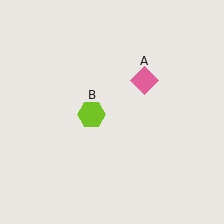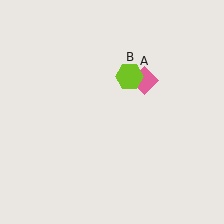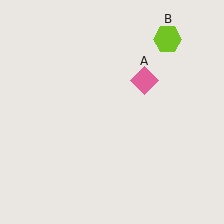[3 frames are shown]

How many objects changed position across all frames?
1 object changed position: lime hexagon (object B).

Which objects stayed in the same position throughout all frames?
Pink diamond (object A) remained stationary.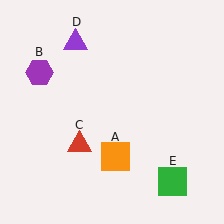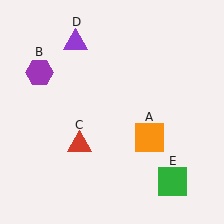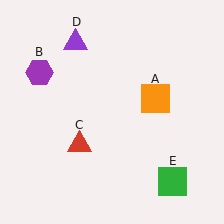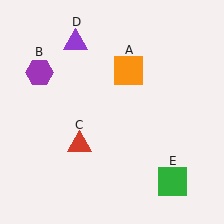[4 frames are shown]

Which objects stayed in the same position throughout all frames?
Purple hexagon (object B) and red triangle (object C) and purple triangle (object D) and green square (object E) remained stationary.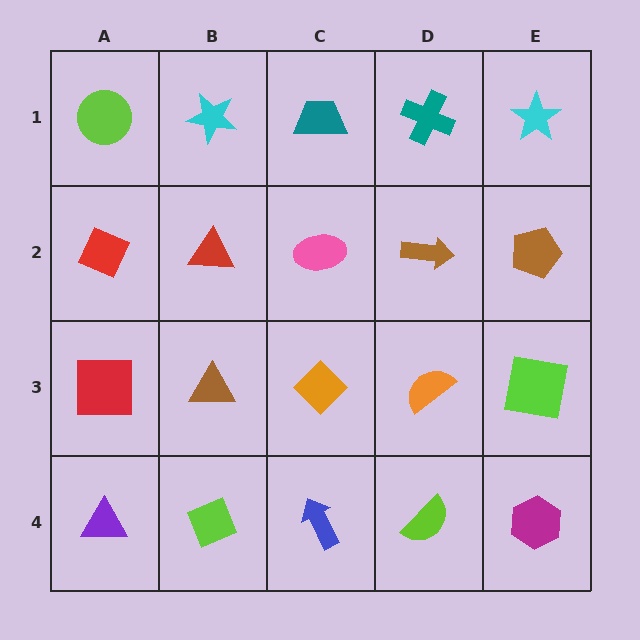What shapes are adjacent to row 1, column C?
A pink ellipse (row 2, column C), a cyan star (row 1, column B), a teal cross (row 1, column D).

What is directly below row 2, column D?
An orange semicircle.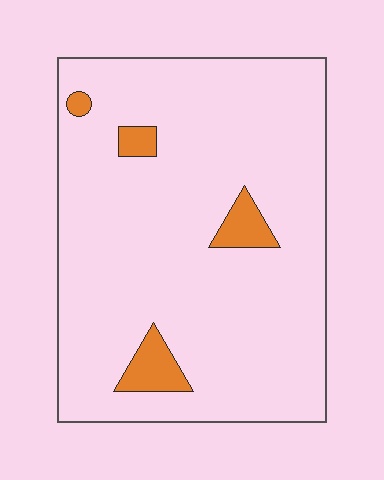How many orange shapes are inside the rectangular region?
4.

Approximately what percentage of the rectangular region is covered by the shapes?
Approximately 5%.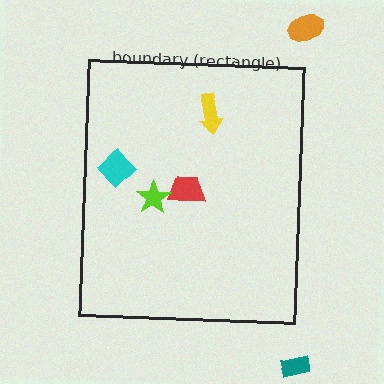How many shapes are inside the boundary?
4 inside, 2 outside.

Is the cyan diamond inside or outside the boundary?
Inside.